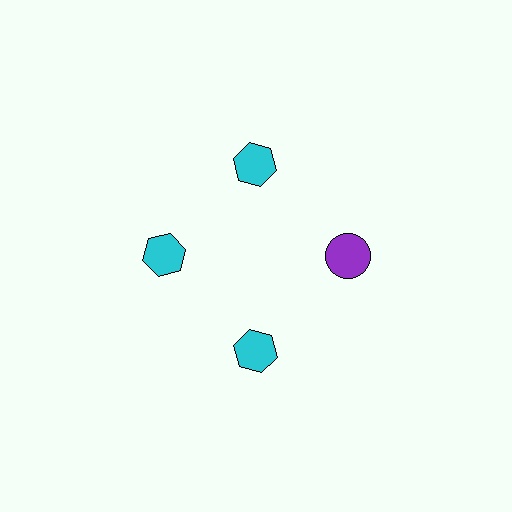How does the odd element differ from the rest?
It differs in both color (purple instead of cyan) and shape (circle instead of hexagon).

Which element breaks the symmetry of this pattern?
The purple circle at roughly the 3 o'clock position breaks the symmetry. All other shapes are cyan hexagons.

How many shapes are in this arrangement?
There are 4 shapes arranged in a ring pattern.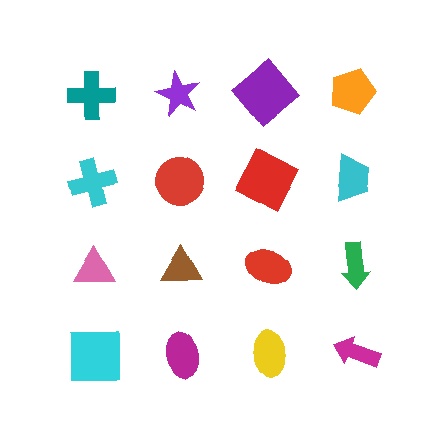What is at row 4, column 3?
A yellow ellipse.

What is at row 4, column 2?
A magenta ellipse.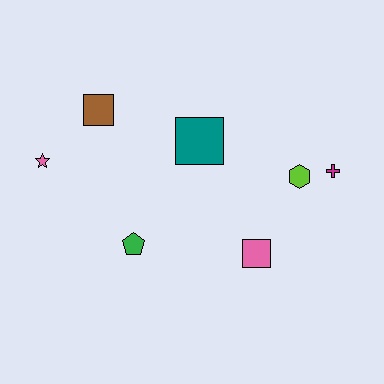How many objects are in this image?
There are 7 objects.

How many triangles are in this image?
There are no triangles.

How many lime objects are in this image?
There is 1 lime object.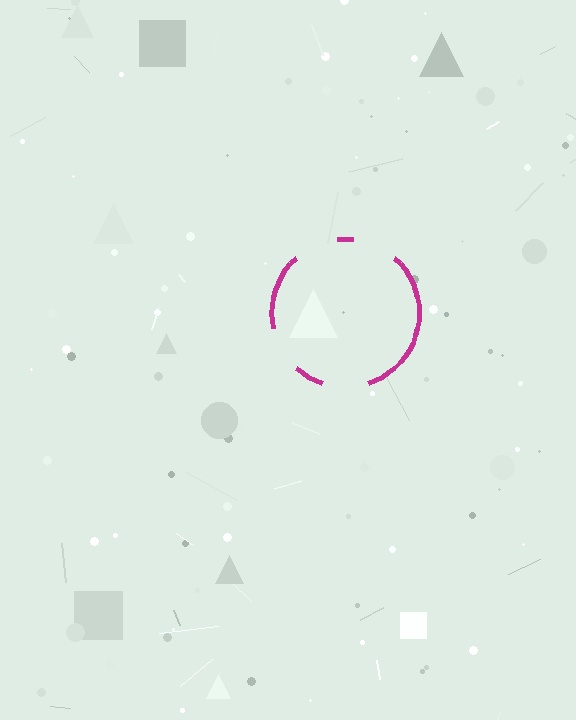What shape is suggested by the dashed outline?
The dashed outline suggests a circle.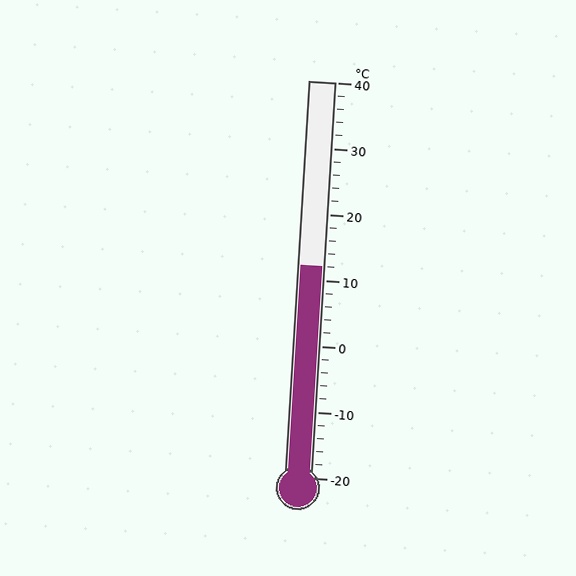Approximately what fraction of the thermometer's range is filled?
The thermometer is filled to approximately 55% of its range.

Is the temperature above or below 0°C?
The temperature is above 0°C.